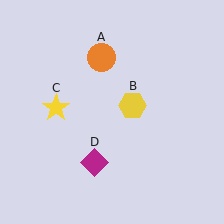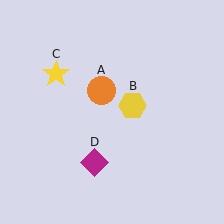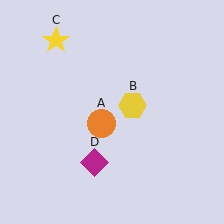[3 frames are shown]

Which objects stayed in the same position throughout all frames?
Yellow hexagon (object B) and magenta diamond (object D) remained stationary.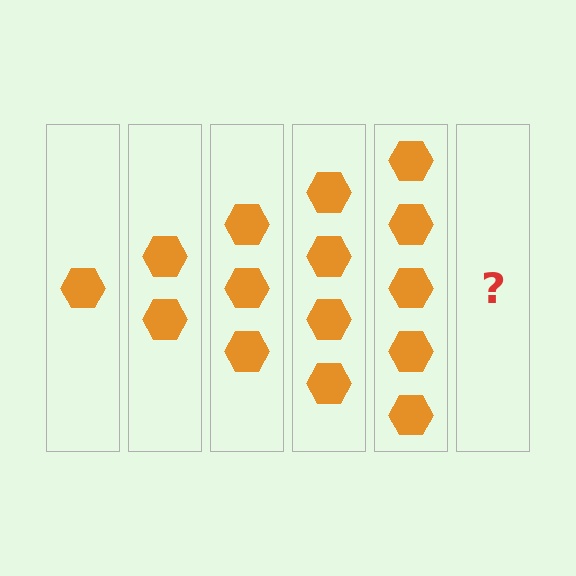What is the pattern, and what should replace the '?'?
The pattern is that each step adds one more hexagon. The '?' should be 6 hexagons.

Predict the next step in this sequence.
The next step is 6 hexagons.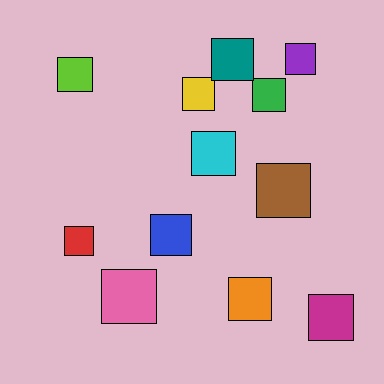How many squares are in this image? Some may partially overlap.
There are 12 squares.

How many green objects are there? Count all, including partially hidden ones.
There is 1 green object.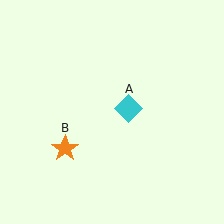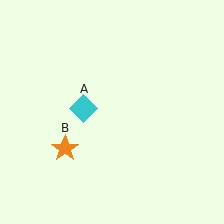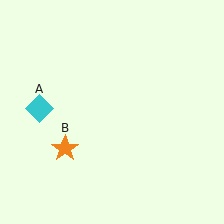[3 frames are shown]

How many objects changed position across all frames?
1 object changed position: cyan diamond (object A).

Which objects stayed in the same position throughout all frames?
Orange star (object B) remained stationary.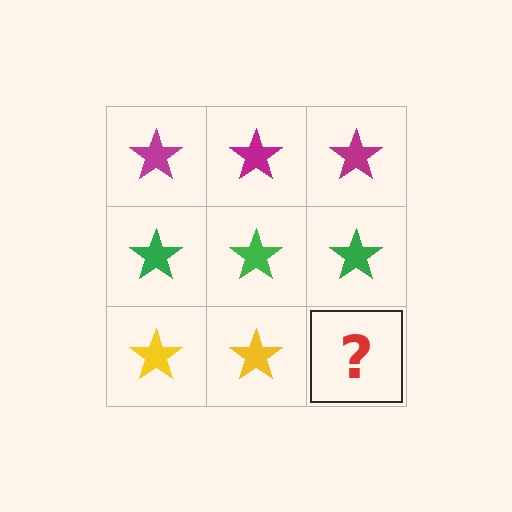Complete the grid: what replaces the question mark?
The question mark should be replaced with a yellow star.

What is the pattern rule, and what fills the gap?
The rule is that each row has a consistent color. The gap should be filled with a yellow star.